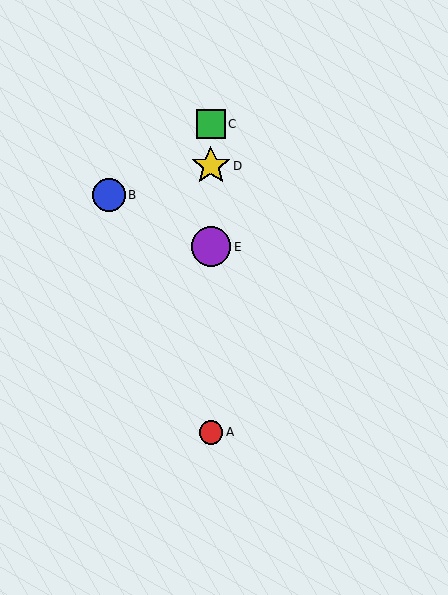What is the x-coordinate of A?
Object A is at x≈211.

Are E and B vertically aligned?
No, E is at x≈211 and B is at x≈109.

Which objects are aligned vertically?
Objects A, C, D, E are aligned vertically.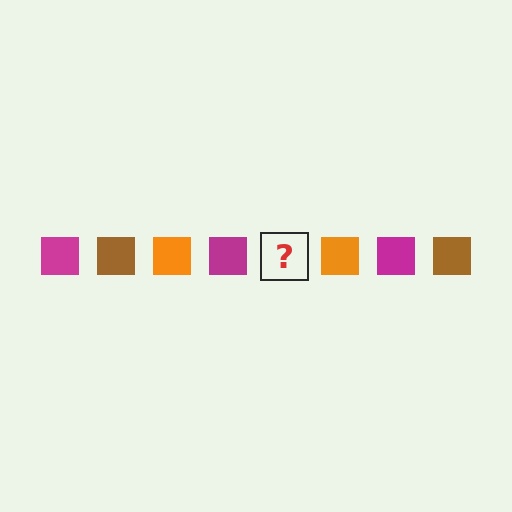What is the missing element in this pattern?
The missing element is a brown square.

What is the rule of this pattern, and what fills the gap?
The rule is that the pattern cycles through magenta, brown, orange squares. The gap should be filled with a brown square.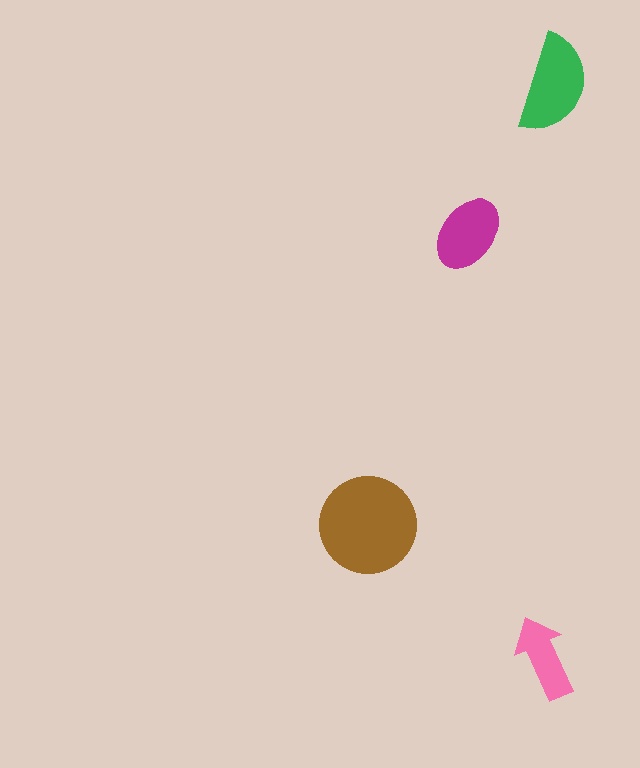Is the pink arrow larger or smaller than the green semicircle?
Smaller.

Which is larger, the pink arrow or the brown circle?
The brown circle.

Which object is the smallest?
The pink arrow.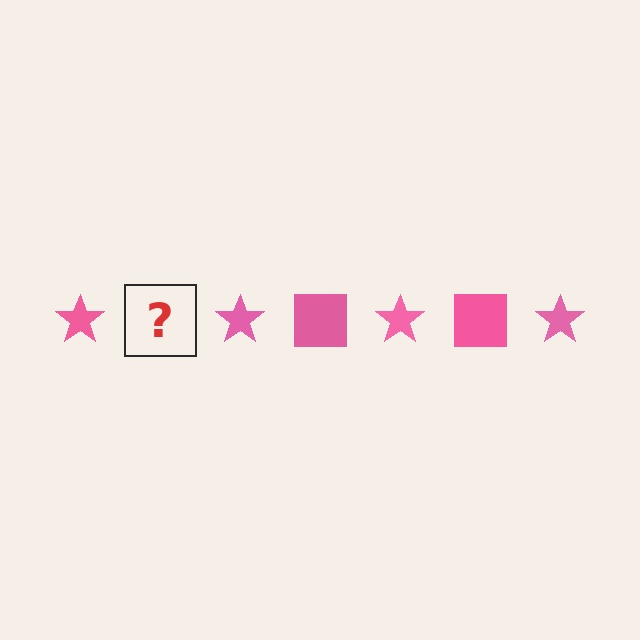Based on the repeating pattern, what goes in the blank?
The blank should be a pink square.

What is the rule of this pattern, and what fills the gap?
The rule is that the pattern cycles through star, square shapes in pink. The gap should be filled with a pink square.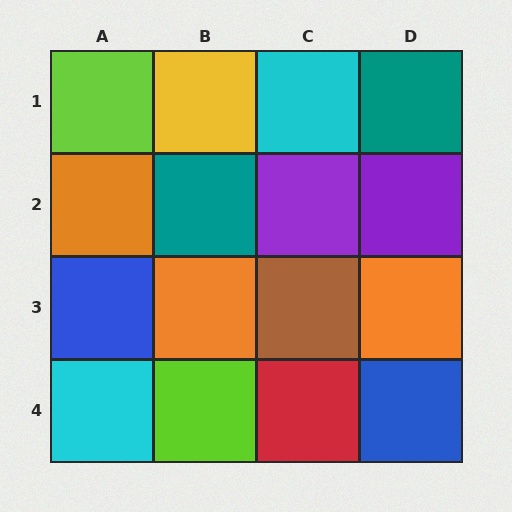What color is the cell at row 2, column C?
Purple.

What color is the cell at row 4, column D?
Blue.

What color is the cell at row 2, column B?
Teal.